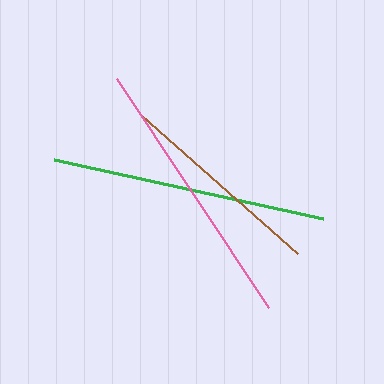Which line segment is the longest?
The pink line is the longest at approximately 276 pixels.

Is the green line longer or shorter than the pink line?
The pink line is longer than the green line.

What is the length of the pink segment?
The pink segment is approximately 276 pixels long.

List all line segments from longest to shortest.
From longest to shortest: pink, green, brown.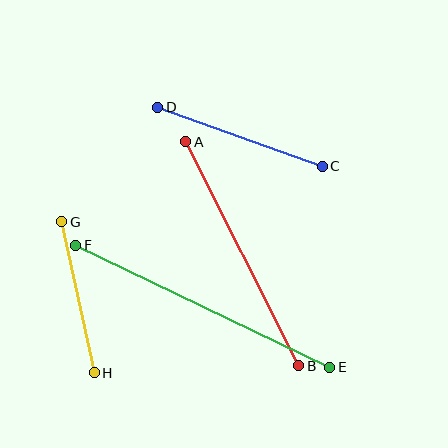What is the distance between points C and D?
The distance is approximately 175 pixels.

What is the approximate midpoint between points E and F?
The midpoint is at approximately (203, 306) pixels.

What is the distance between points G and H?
The distance is approximately 154 pixels.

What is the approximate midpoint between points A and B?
The midpoint is at approximately (242, 254) pixels.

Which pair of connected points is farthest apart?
Points E and F are farthest apart.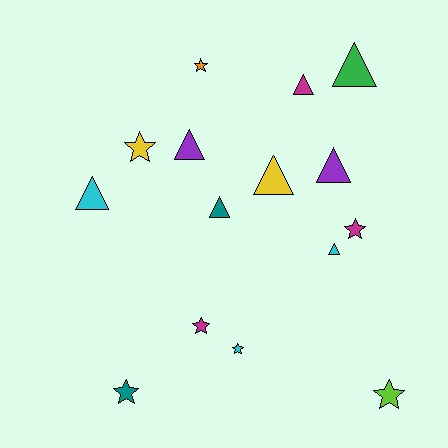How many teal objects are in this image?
There are 2 teal objects.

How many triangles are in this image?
There are 8 triangles.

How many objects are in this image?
There are 15 objects.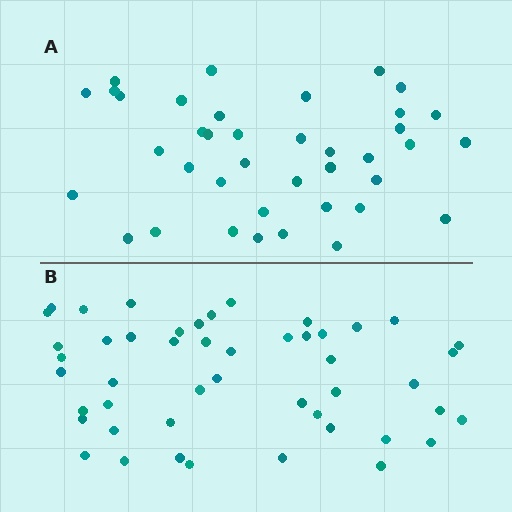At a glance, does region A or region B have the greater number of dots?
Region B (the bottom region) has more dots.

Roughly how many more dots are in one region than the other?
Region B has roughly 8 or so more dots than region A.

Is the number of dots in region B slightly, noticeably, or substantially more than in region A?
Region B has only slightly more — the two regions are fairly close. The ratio is roughly 1.2 to 1.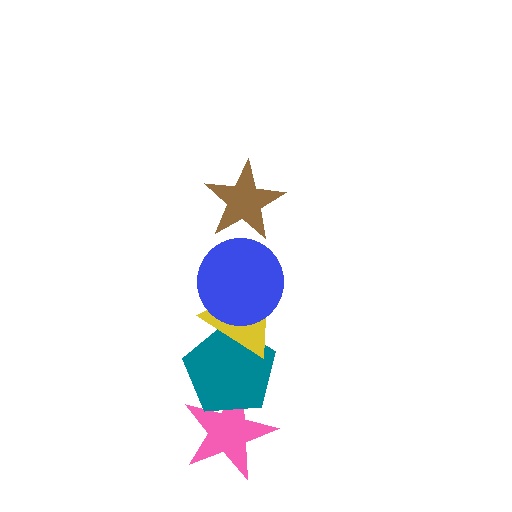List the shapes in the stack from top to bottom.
From top to bottom: the brown star, the blue circle, the yellow triangle, the teal pentagon, the pink star.